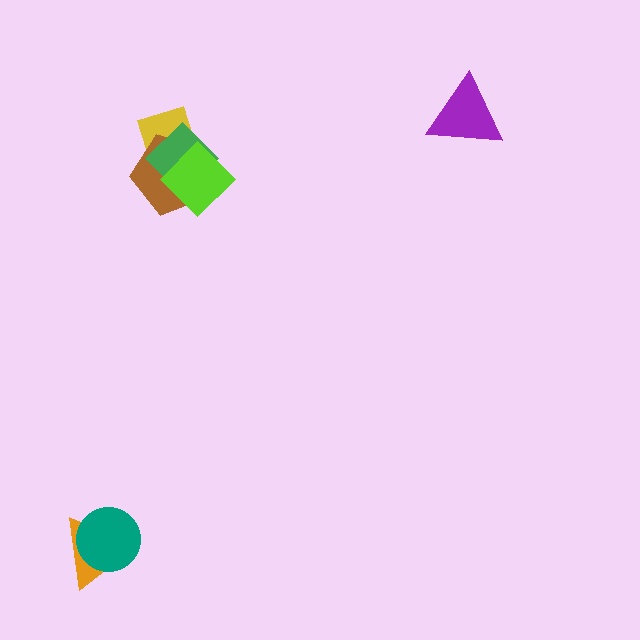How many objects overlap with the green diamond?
3 objects overlap with the green diamond.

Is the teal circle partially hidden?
No, no other shape covers it.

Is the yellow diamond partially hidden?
Yes, it is partially covered by another shape.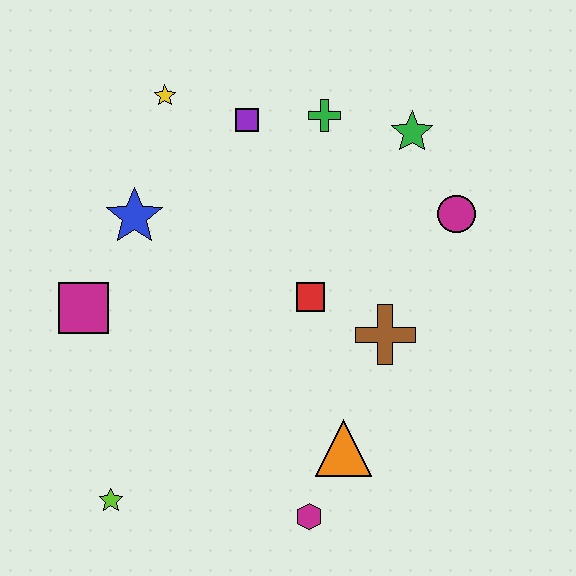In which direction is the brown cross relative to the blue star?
The brown cross is to the right of the blue star.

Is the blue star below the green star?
Yes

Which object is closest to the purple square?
The green cross is closest to the purple square.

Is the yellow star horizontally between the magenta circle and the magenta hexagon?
No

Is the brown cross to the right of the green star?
No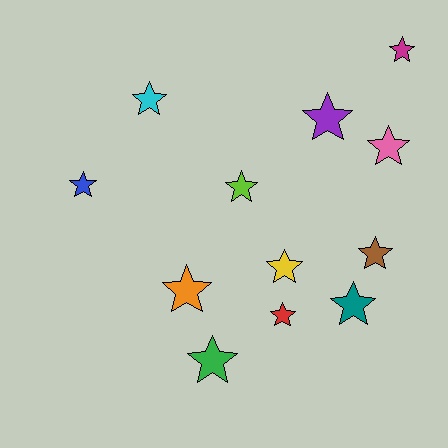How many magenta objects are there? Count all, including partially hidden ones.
There is 1 magenta object.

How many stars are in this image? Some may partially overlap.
There are 12 stars.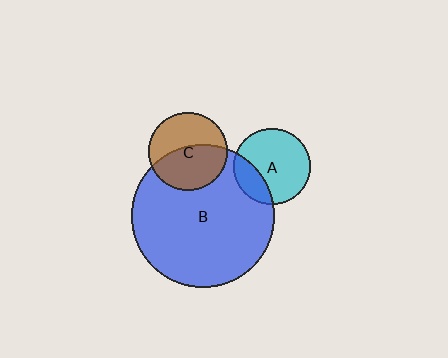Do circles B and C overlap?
Yes.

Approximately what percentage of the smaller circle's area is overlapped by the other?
Approximately 55%.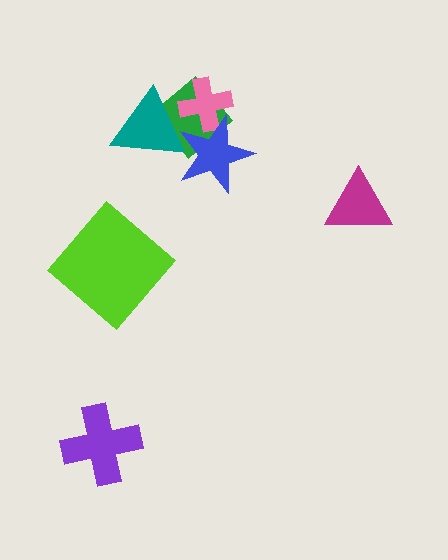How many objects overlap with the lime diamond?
0 objects overlap with the lime diamond.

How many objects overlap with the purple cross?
0 objects overlap with the purple cross.